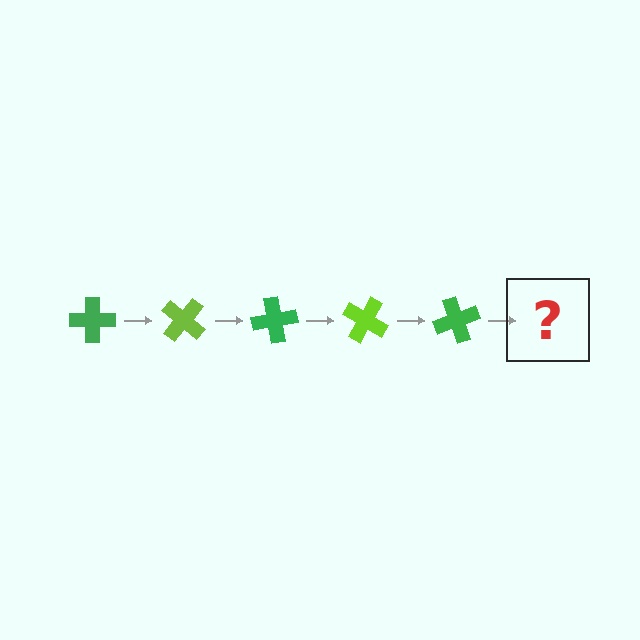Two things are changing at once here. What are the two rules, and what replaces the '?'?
The two rules are that it rotates 40 degrees each step and the color cycles through green and lime. The '?' should be a lime cross, rotated 200 degrees from the start.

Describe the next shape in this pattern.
It should be a lime cross, rotated 200 degrees from the start.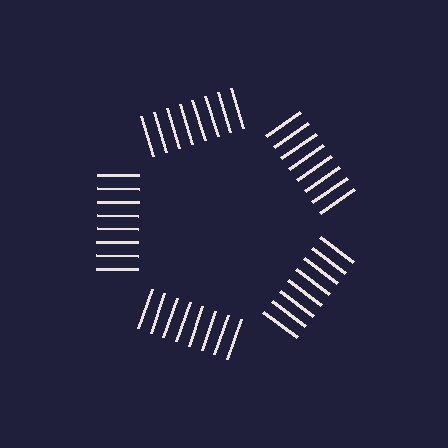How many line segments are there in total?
40 — 8 along each of the 5 edges.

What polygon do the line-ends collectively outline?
An illusory pentagon — the line segments terminate on its edges but no continuous stroke is drawn.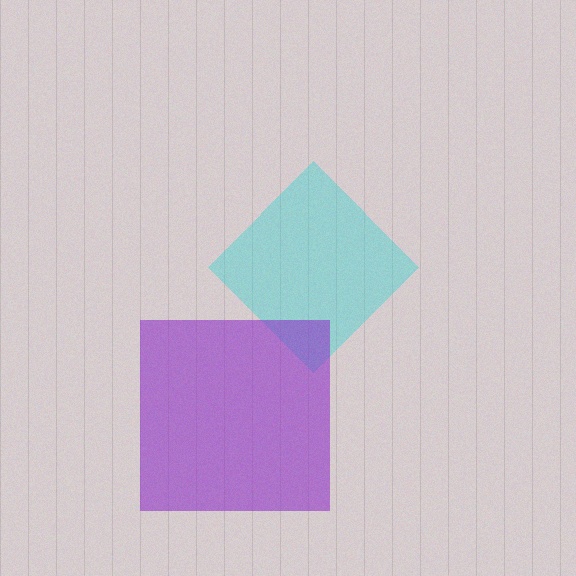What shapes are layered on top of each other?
The layered shapes are: a cyan diamond, a purple square.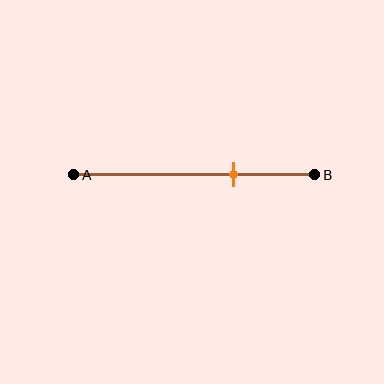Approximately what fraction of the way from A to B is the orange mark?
The orange mark is approximately 65% of the way from A to B.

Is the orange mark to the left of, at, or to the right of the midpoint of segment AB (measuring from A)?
The orange mark is to the right of the midpoint of segment AB.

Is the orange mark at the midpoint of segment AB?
No, the mark is at about 65% from A, not at the 50% midpoint.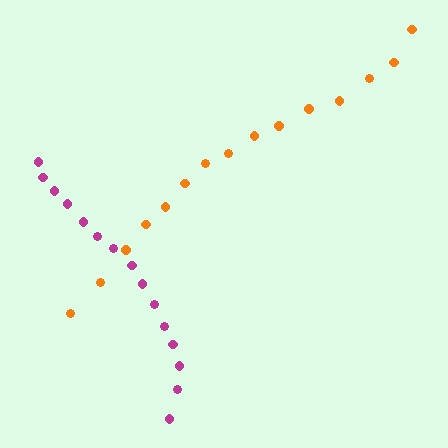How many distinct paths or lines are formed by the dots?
There are 2 distinct paths.